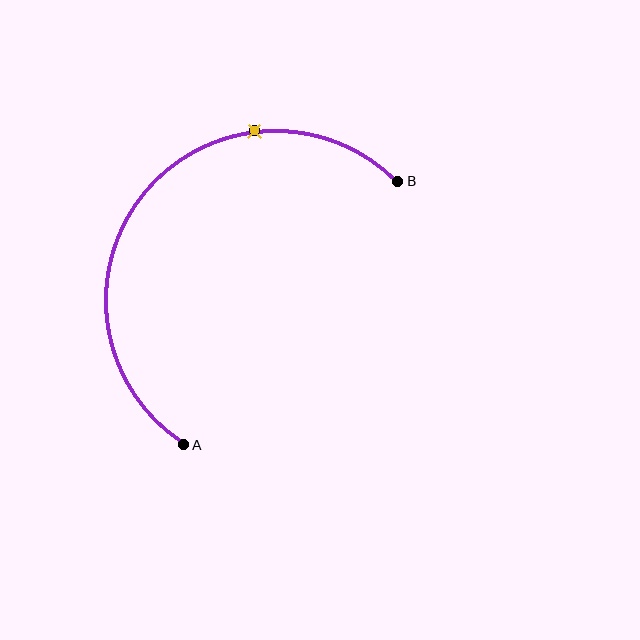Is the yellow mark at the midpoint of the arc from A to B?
No. The yellow mark lies on the arc but is closer to endpoint B. The arc midpoint would be at the point on the curve equidistant along the arc from both A and B.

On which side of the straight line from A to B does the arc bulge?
The arc bulges above and to the left of the straight line connecting A and B.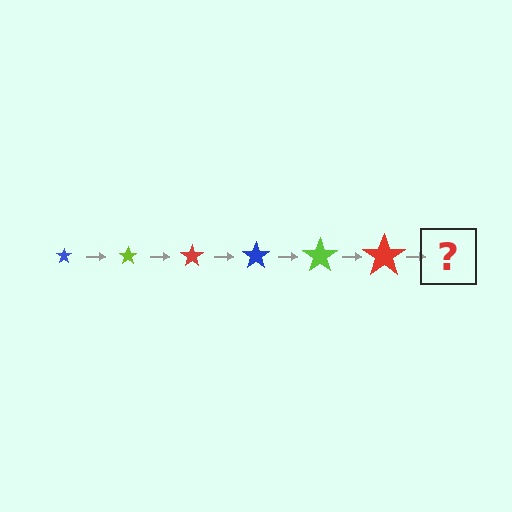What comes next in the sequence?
The next element should be a blue star, larger than the previous one.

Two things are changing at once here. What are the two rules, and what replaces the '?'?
The two rules are that the star grows larger each step and the color cycles through blue, lime, and red. The '?' should be a blue star, larger than the previous one.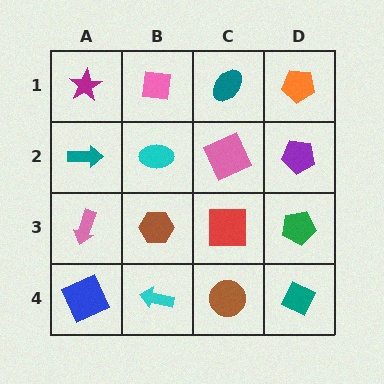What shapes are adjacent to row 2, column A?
A magenta star (row 1, column A), a pink arrow (row 3, column A), a cyan ellipse (row 2, column B).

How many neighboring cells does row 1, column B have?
3.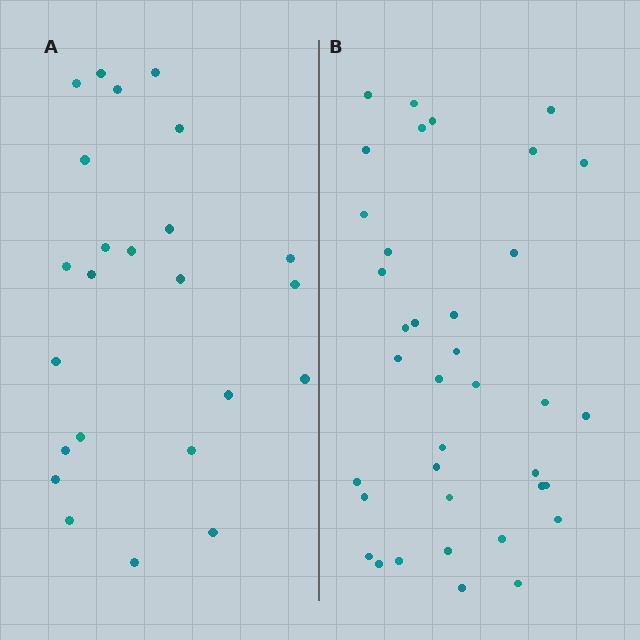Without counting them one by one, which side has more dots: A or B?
Region B (the right region) has more dots.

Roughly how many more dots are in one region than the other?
Region B has approximately 15 more dots than region A.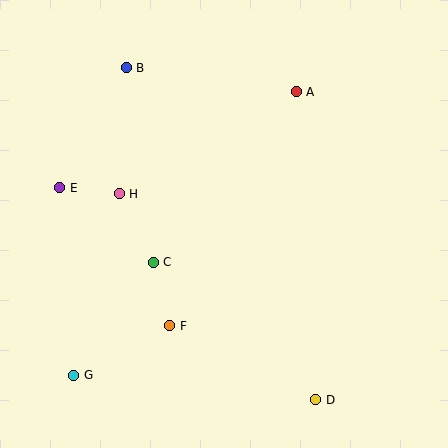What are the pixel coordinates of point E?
Point E is at (60, 188).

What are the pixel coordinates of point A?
Point A is at (296, 92).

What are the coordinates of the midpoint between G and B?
The midpoint between G and B is at (100, 222).